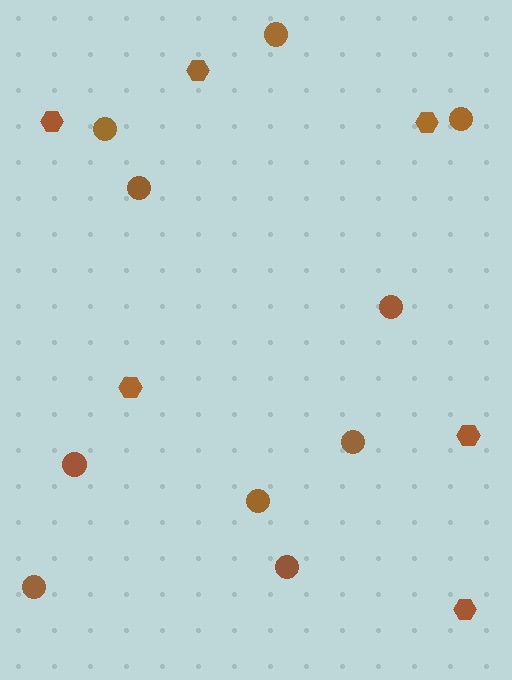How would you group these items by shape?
There are 2 groups: one group of circles (10) and one group of hexagons (6).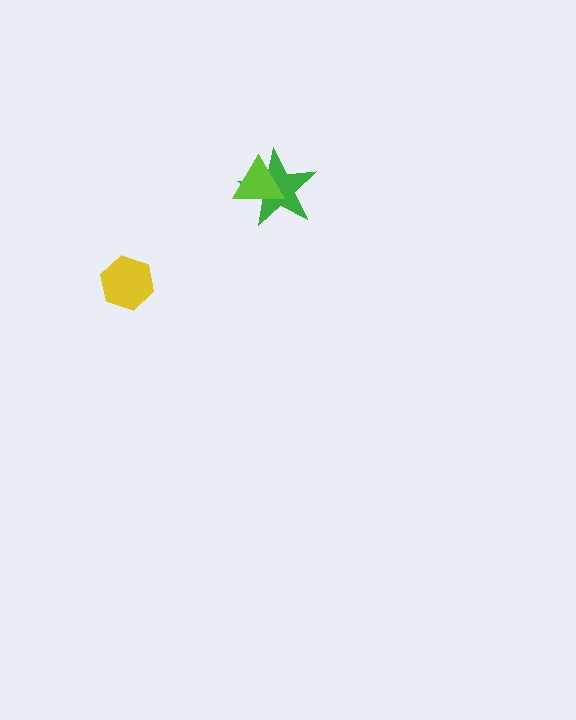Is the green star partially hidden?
Yes, it is partially covered by another shape.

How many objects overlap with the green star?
1 object overlaps with the green star.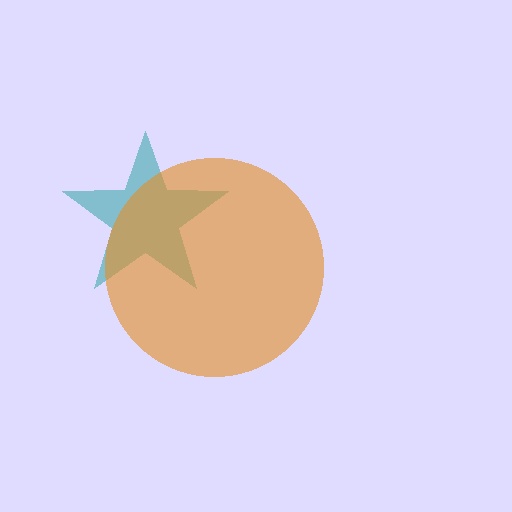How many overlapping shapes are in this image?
There are 2 overlapping shapes in the image.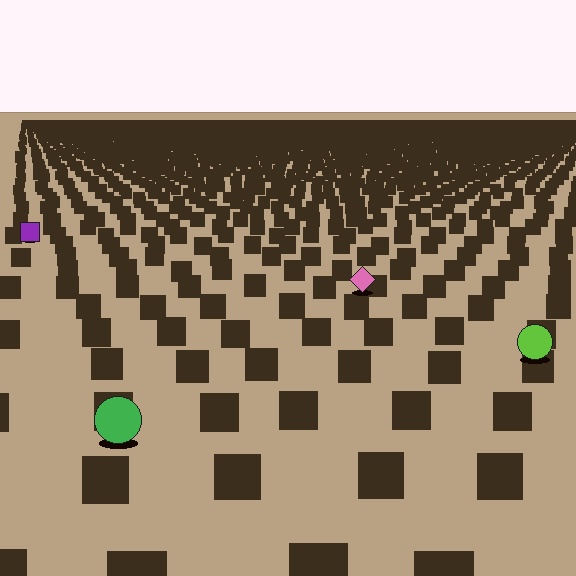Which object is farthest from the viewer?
The purple square is farthest from the viewer. It appears smaller and the ground texture around it is denser.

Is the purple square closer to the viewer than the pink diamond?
No. The pink diamond is closer — you can tell from the texture gradient: the ground texture is coarser near it.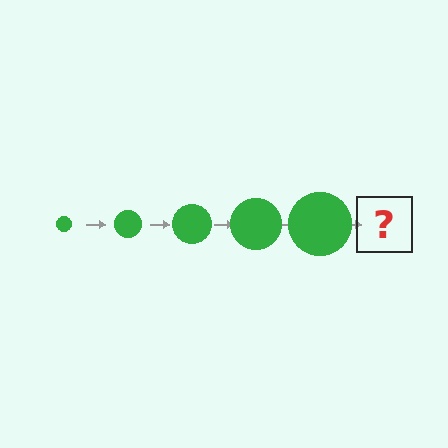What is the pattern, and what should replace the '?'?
The pattern is that the circle gets progressively larger each step. The '?' should be a green circle, larger than the previous one.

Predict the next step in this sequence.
The next step is a green circle, larger than the previous one.